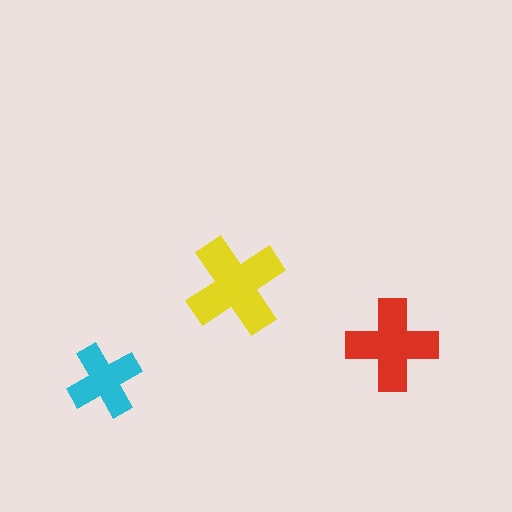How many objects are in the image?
There are 3 objects in the image.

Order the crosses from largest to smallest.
the yellow one, the red one, the cyan one.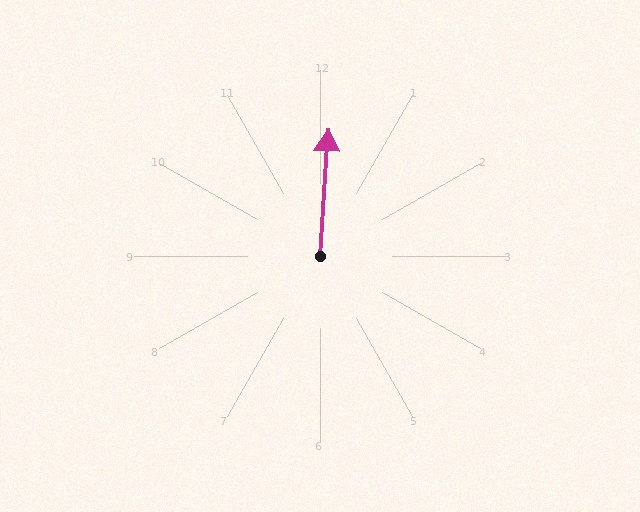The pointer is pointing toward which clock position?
Roughly 12 o'clock.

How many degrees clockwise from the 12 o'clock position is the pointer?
Approximately 4 degrees.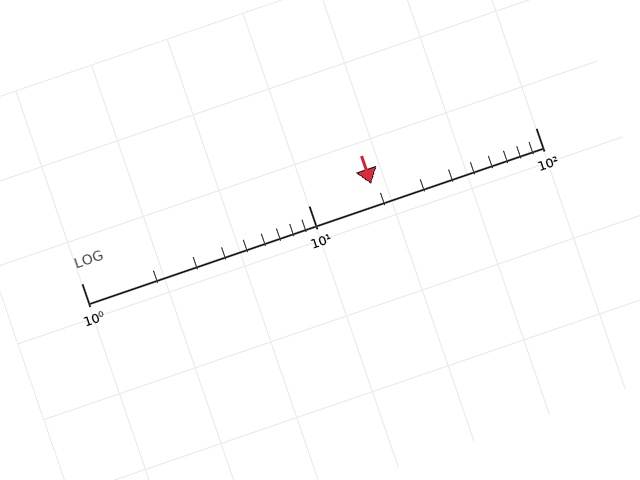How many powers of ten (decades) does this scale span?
The scale spans 2 decades, from 1 to 100.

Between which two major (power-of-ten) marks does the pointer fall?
The pointer is between 10 and 100.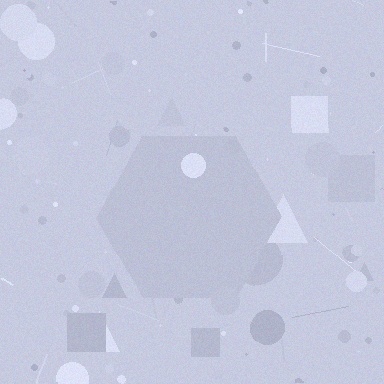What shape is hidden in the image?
A hexagon is hidden in the image.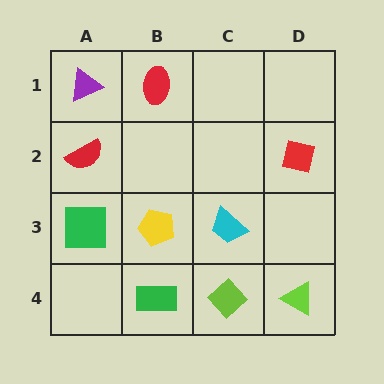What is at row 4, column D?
A lime triangle.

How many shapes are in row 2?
2 shapes.